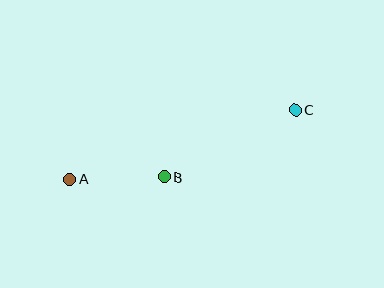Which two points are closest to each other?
Points A and B are closest to each other.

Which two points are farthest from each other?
Points A and C are farthest from each other.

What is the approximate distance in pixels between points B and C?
The distance between B and C is approximately 148 pixels.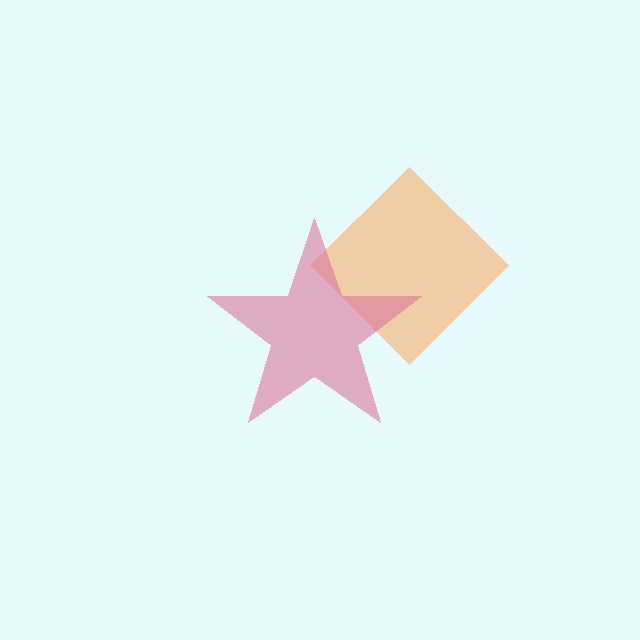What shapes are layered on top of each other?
The layered shapes are: an orange diamond, a pink star.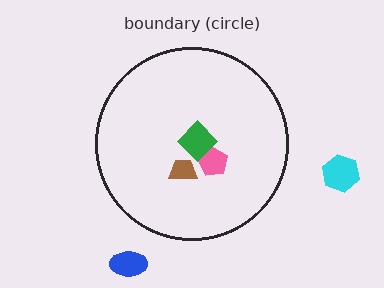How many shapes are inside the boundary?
3 inside, 2 outside.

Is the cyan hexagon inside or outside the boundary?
Outside.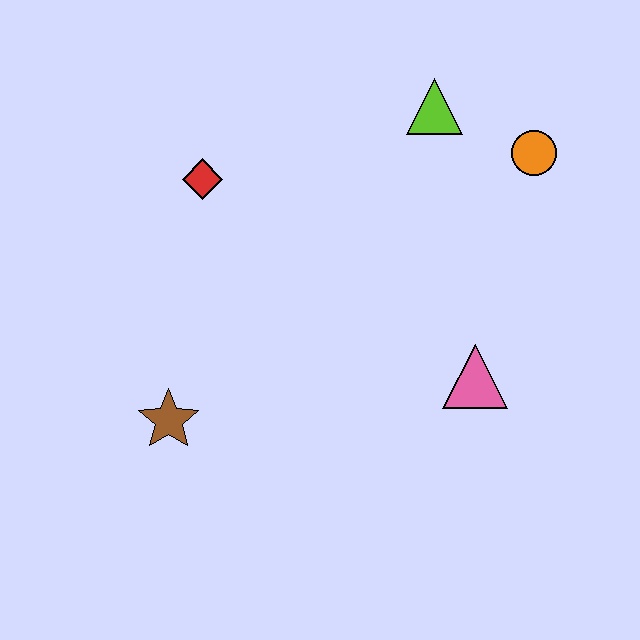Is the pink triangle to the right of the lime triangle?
Yes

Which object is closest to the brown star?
The red diamond is closest to the brown star.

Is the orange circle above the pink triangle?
Yes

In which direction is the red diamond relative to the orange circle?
The red diamond is to the left of the orange circle.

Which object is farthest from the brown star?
The orange circle is farthest from the brown star.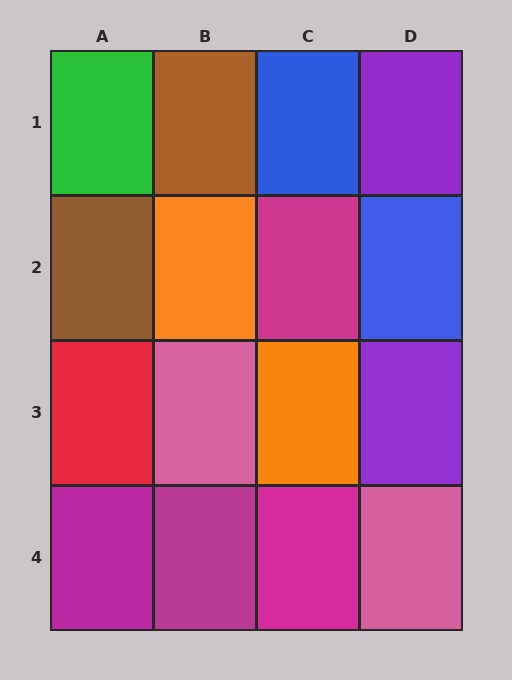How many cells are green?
1 cell is green.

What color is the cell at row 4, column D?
Pink.